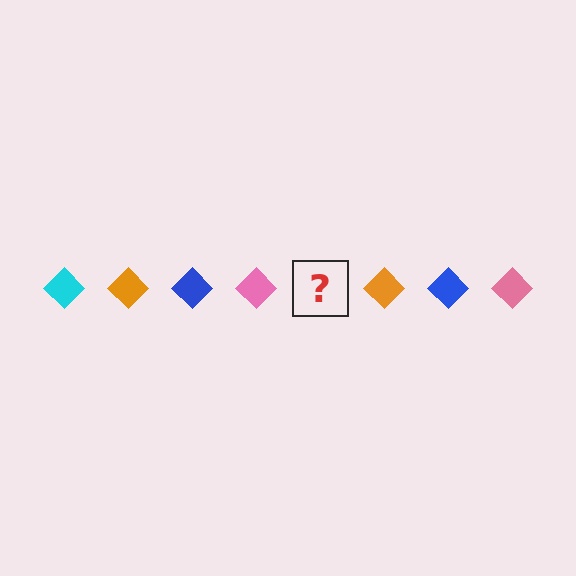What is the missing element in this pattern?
The missing element is a cyan diamond.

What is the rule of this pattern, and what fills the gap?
The rule is that the pattern cycles through cyan, orange, blue, pink diamonds. The gap should be filled with a cyan diamond.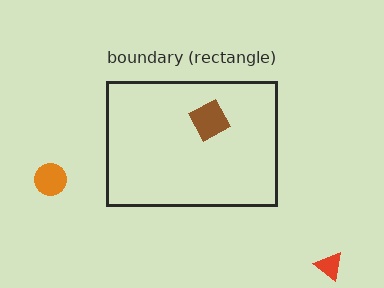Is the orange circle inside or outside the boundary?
Outside.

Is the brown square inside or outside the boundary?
Inside.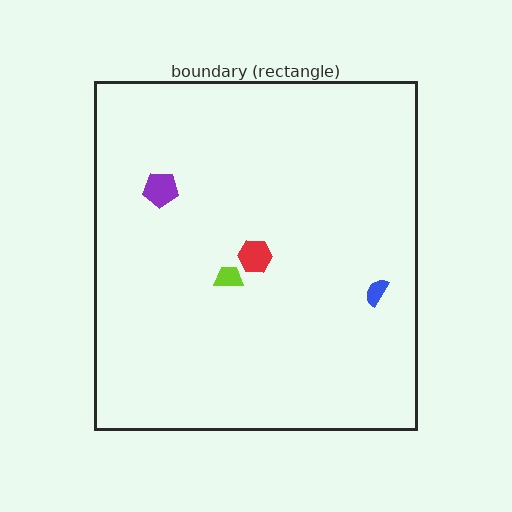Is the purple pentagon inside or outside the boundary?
Inside.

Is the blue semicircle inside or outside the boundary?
Inside.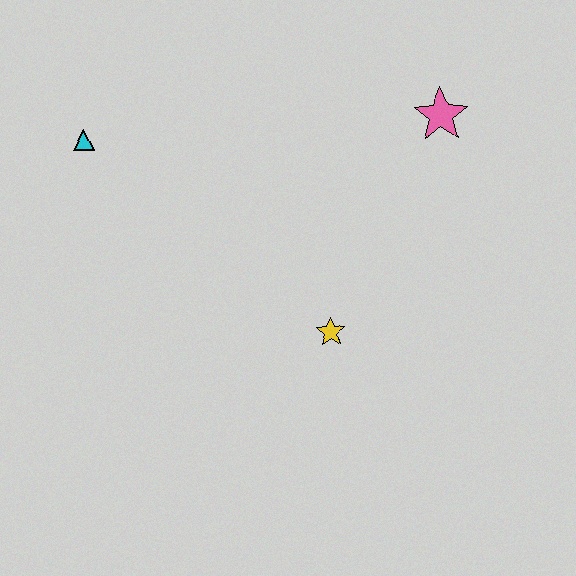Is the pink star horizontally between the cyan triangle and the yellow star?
No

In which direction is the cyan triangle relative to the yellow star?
The cyan triangle is to the left of the yellow star.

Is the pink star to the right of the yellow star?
Yes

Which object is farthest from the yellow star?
The cyan triangle is farthest from the yellow star.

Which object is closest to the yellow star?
The pink star is closest to the yellow star.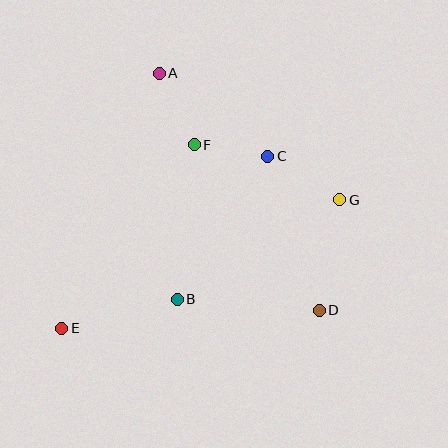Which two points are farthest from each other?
Points E and G are farthest from each other.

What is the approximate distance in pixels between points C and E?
The distance between C and E is approximately 268 pixels.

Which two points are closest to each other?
Points C and F are closest to each other.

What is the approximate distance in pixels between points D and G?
The distance between D and G is approximately 112 pixels.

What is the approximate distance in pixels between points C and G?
The distance between C and G is approximately 84 pixels.